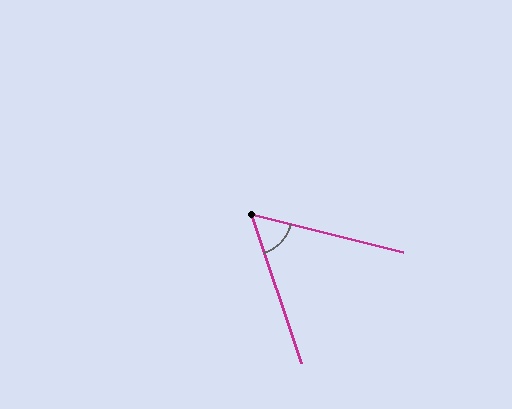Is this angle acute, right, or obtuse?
It is acute.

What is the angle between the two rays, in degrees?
Approximately 57 degrees.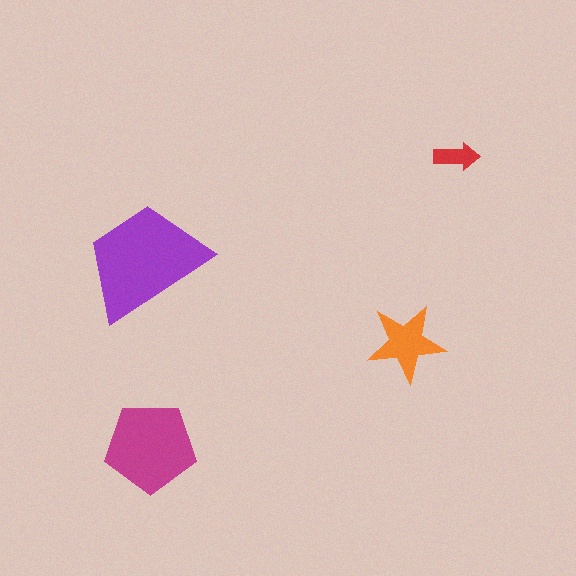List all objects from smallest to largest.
The red arrow, the orange star, the magenta pentagon, the purple trapezoid.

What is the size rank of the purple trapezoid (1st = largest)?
1st.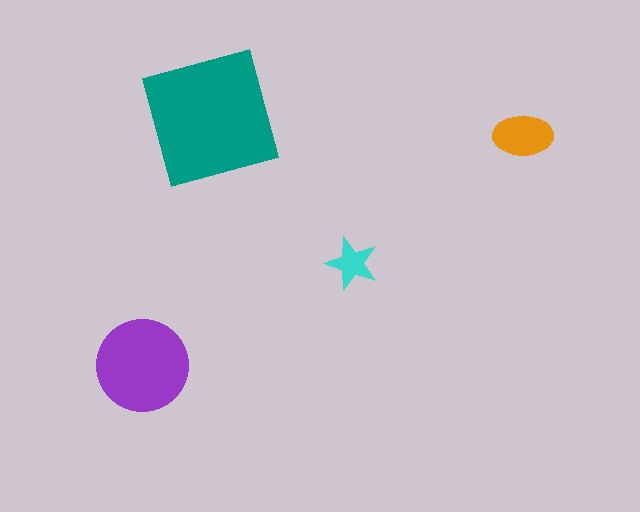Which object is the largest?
The teal square.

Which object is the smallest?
The cyan star.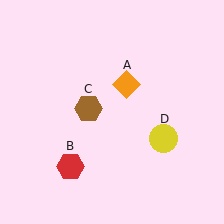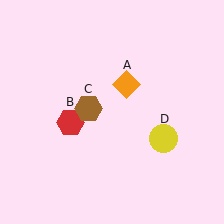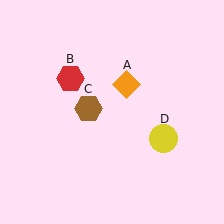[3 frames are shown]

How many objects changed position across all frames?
1 object changed position: red hexagon (object B).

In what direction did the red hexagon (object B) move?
The red hexagon (object B) moved up.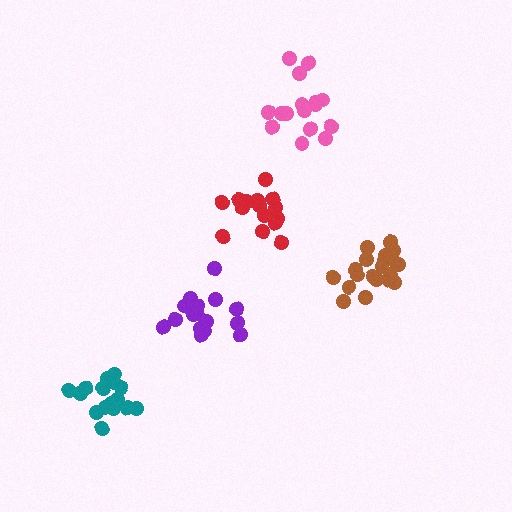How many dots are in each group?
Group 1: 16 dots, Group 2: 20 dots, Group 3: 16 dots, Group 4: 15 dots, Group 5: 16 dots (83 total).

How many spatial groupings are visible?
There are 5 spatial groupings.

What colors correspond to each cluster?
The clusters are colored: purple, brown, pink, red, teal.